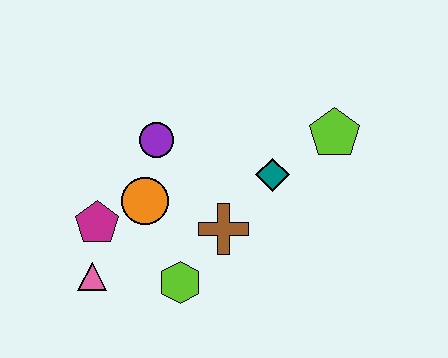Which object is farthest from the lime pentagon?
The pink triangle is farthest from the lime pentagon.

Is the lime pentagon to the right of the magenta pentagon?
Yes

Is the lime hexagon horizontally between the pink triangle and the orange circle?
No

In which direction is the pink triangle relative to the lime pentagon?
The pink triangle is to the left of the lime pentagon.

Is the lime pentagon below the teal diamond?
No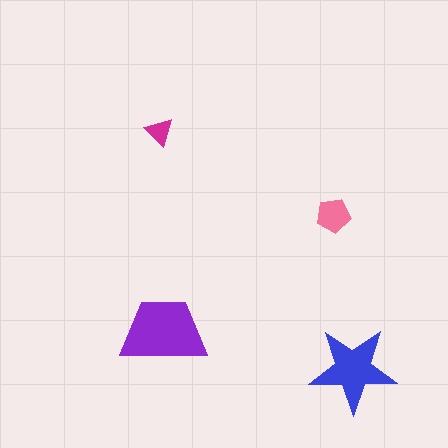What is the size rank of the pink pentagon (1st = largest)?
3rd.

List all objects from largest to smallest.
The purple trapezoid, the blue star, the pink pentagon, the magenta triangle.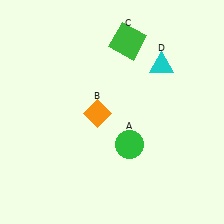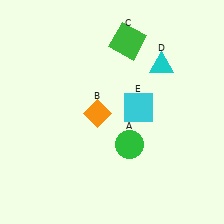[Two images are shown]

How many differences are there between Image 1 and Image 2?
There is 1 difference between the two images.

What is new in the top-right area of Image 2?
A cyan square (E) was added in the top-right area of Image 2.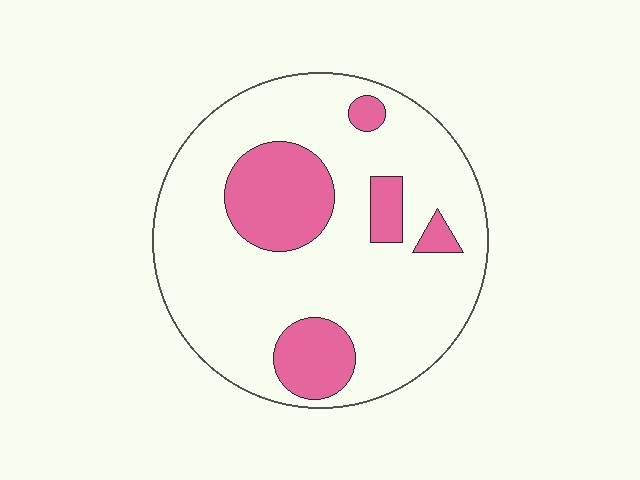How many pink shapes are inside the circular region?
5.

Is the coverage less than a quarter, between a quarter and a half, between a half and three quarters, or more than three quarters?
Less than a quarter.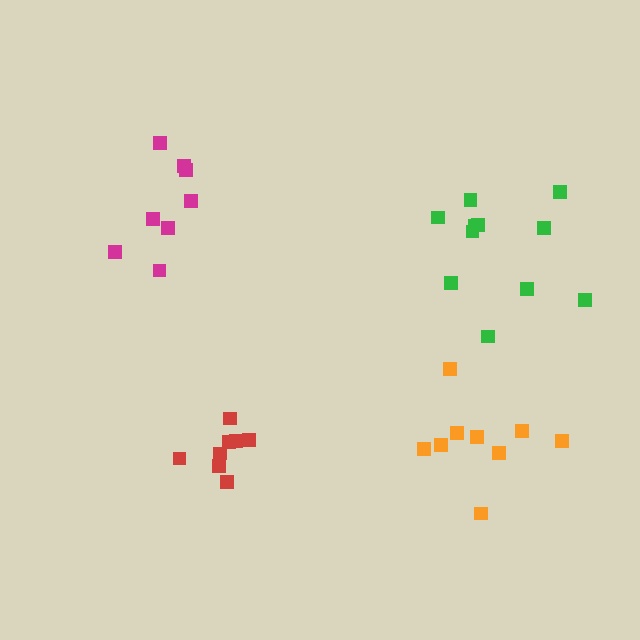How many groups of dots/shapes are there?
There are 4 groups.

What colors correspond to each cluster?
The clusters are colored: red, green, orange, magenta.